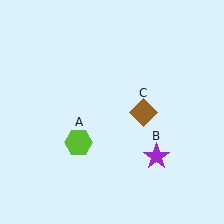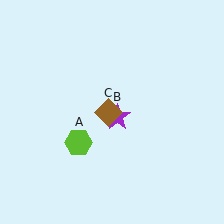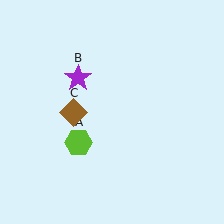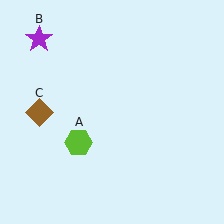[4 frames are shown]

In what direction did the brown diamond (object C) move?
The brown diamond (object C) moved left.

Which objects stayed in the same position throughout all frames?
Lime hexagon (object A) remained stationary.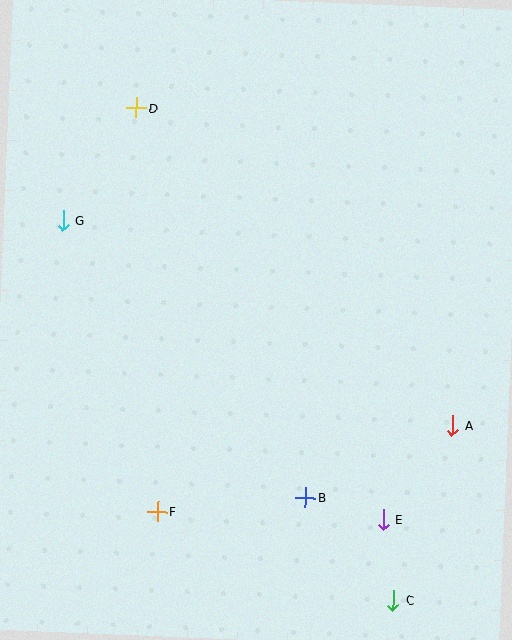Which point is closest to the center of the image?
Point B at (306, 498) is closest to the center.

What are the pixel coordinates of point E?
Point E is at (383, 520).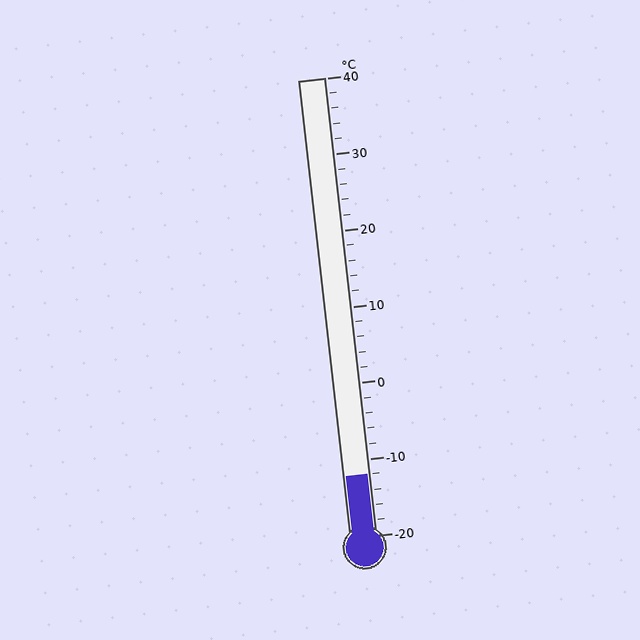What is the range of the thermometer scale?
The thermometer scale ranges from -20°C to 40°C.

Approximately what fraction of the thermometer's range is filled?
The thermometer is filled to approximately 15% of its range.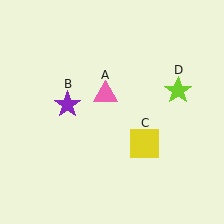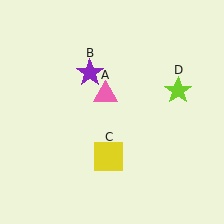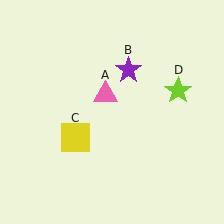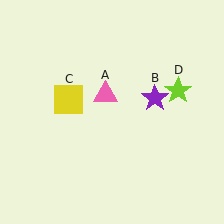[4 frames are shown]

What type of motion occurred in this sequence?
The purple star (object B), yellow square (object C) rotated clockwise around the center of the scene.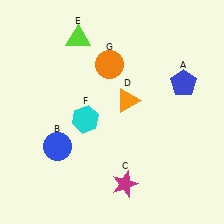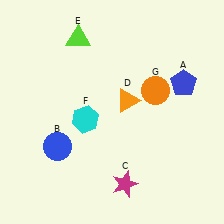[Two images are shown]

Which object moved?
The orange circle (G) moved right.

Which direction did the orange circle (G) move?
The orange circle (G) moved right.